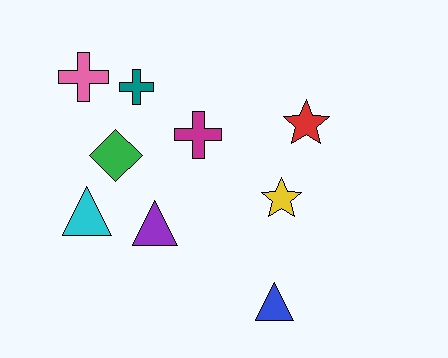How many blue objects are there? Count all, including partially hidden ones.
There is 1 blue object.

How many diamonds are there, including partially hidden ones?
There is 1 diamond.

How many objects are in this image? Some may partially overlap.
There are 9 objects.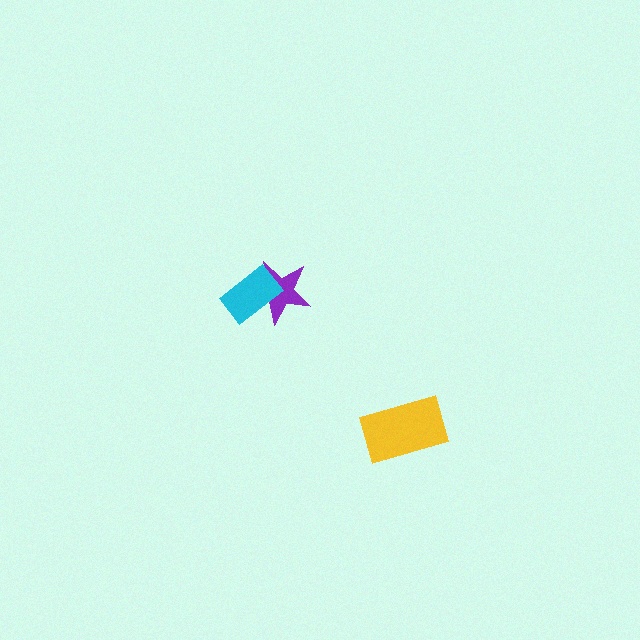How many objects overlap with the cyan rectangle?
1 object overlaps with the cyan rectangle.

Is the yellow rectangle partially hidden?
No, no other shape covers it.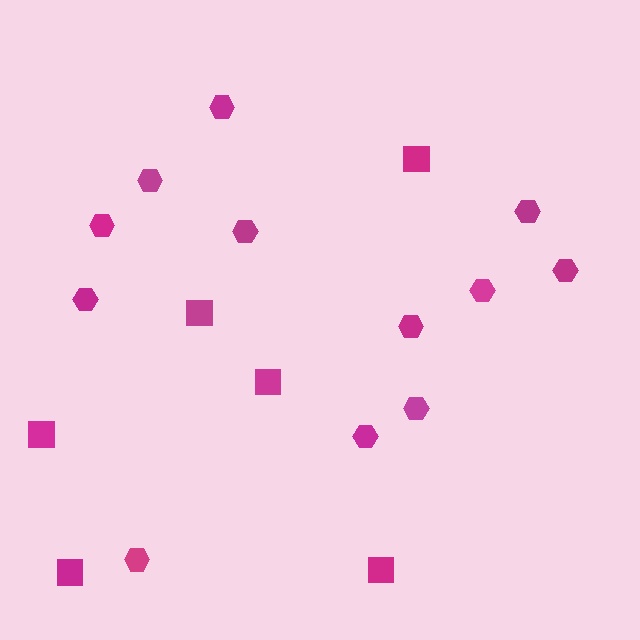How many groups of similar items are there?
There are 2 groups: one group of hexagons (12) and one group of squares (6).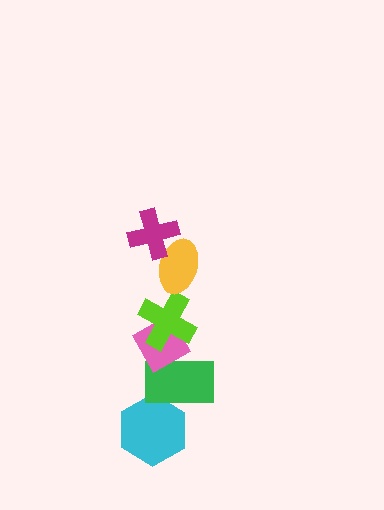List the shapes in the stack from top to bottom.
From top to bottom: the magenta cross, the yellow ellipse, the lime cross, the pink diamond, the green rectangle, the cyan hexagon.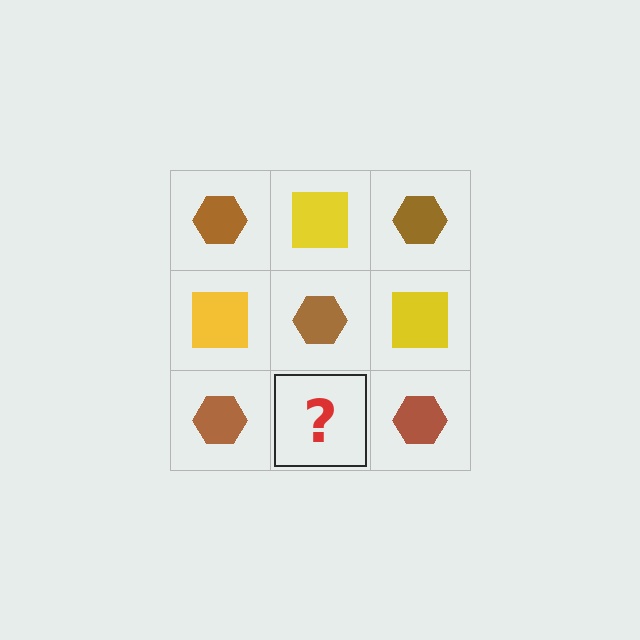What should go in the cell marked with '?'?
The missing cell should contain a yellow square.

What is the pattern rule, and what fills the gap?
The rule is that it alternates brown hexagon and yellow square in a checkerboard pattern. The gap should be filled with a yellow square.